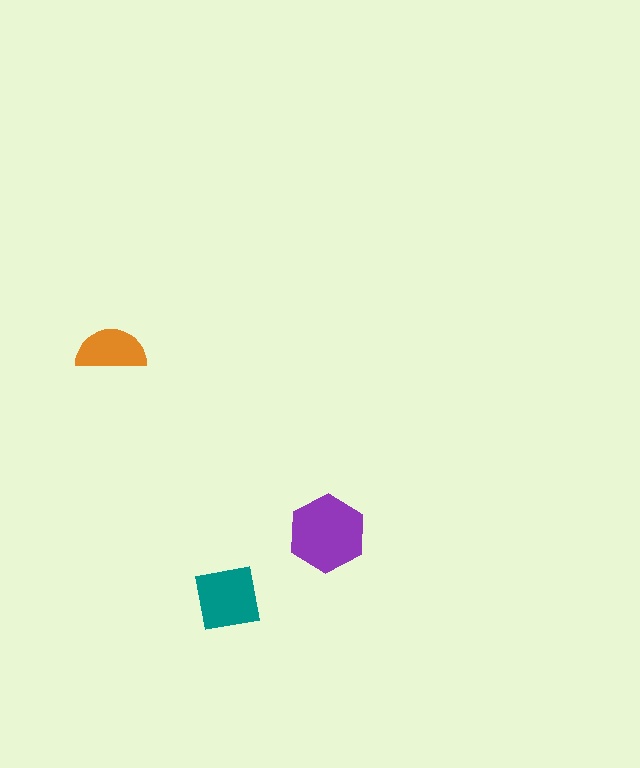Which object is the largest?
The purple hexagon.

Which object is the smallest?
The orange semicircle.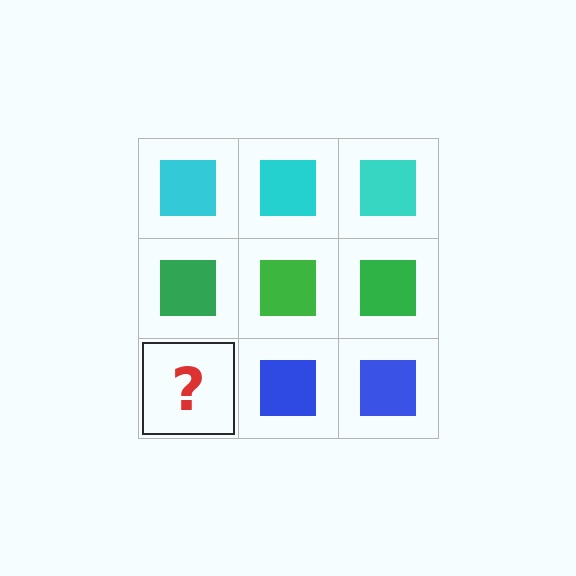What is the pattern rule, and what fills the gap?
The rule is that each row has a consistent color. The gap should be filled with a blue square.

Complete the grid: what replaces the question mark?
The question mark should be replaced with a blue square.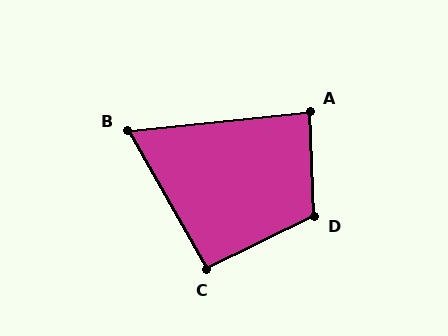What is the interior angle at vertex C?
Approximately 93 degrees (approximately right).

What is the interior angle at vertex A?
Approximately 87 degrees (approximately right).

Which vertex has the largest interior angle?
D, at approximately 113 degrees.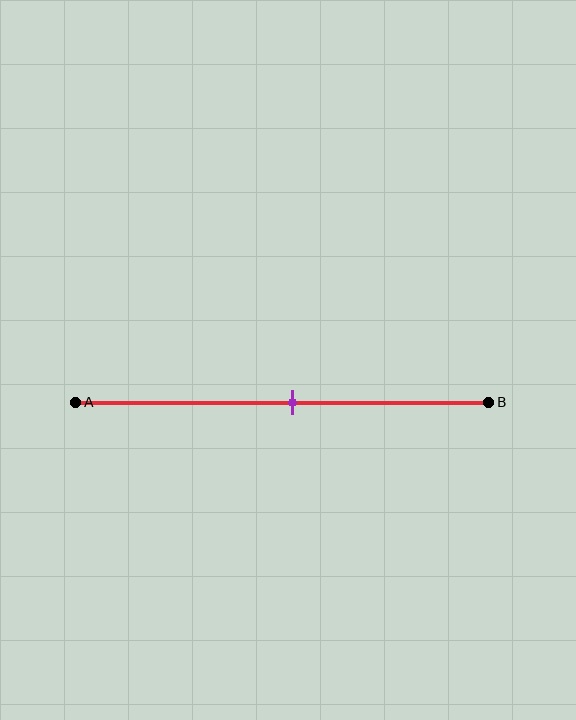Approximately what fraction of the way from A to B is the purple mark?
The purple mark is approximately 55% of the way from A to B.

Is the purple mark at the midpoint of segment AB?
Yes, the mark is approximately at the midpoint.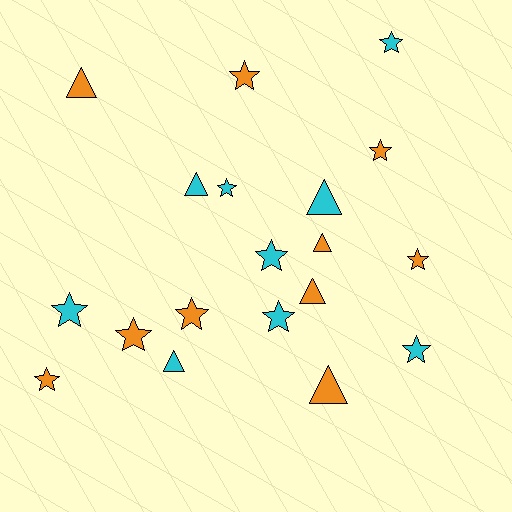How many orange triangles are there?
There are 4 orange triangles.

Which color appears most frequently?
Orange, with 10 objects.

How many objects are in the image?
There are 19 objects.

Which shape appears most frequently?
Star, with 12 objects.